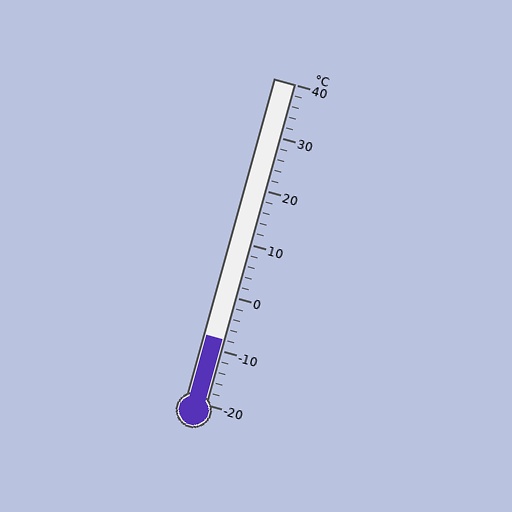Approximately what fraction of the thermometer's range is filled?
The thermometer is filled to approximately 20% of its range.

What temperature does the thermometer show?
The thermometer shows approximately -8°C.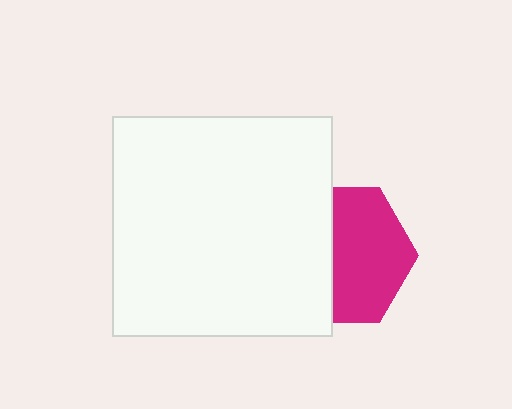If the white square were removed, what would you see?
You would see the complete magenta hexagon.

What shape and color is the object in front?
The object in front is a white square.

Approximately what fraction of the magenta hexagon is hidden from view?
Roughly 44% of the magenta hexagon is hidden behind the white square.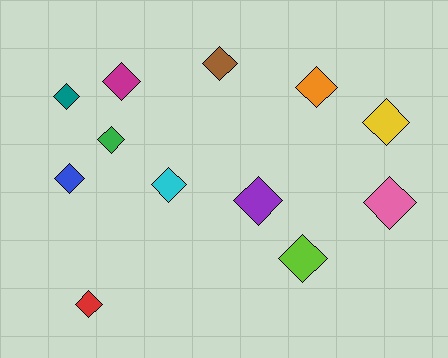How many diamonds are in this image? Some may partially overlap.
There are 12 diamonds.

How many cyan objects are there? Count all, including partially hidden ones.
There is 1 cyan object.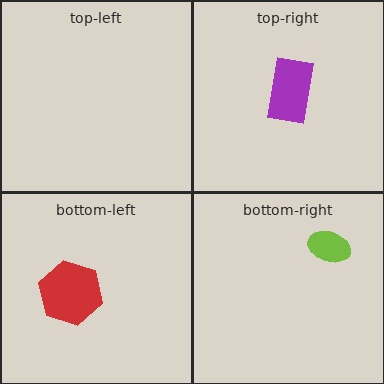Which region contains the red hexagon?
The bottom-left region.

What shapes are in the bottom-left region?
The red hexagon.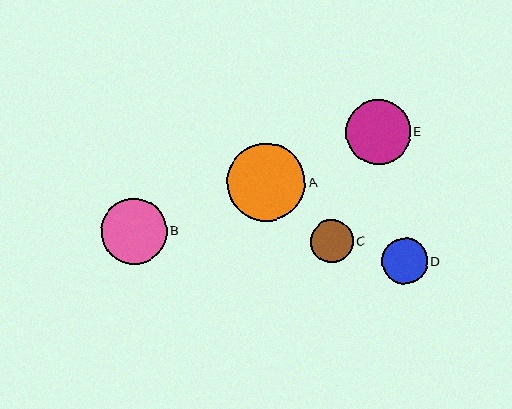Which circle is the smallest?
Circle C is the smallest with a size of approximately 43 pixels.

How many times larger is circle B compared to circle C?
Circle B is approximately 1.6 times the size of circle C.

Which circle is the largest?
Circle A is the largest with a size of approximately 79 pixels.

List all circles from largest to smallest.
From largest to smallest: A, B, E, D, C.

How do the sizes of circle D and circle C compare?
Circle D and circle C are approximately the same size.